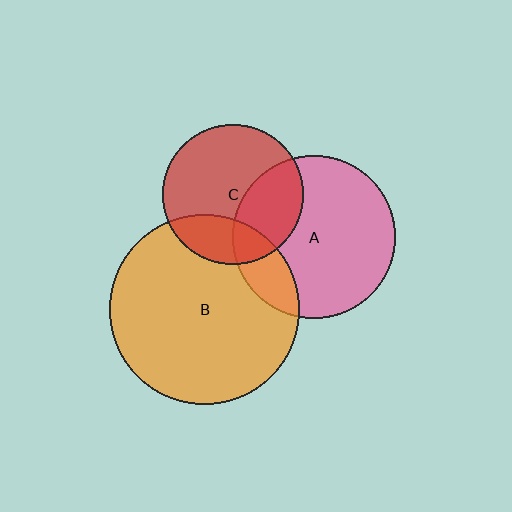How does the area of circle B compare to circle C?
Approximately 1.8 times.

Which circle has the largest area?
Circle B (orange).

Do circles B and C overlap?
Yes.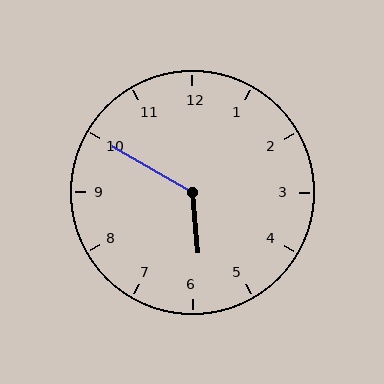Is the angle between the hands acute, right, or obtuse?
It is obtuse.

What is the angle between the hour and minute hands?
Approximately 125 degrees.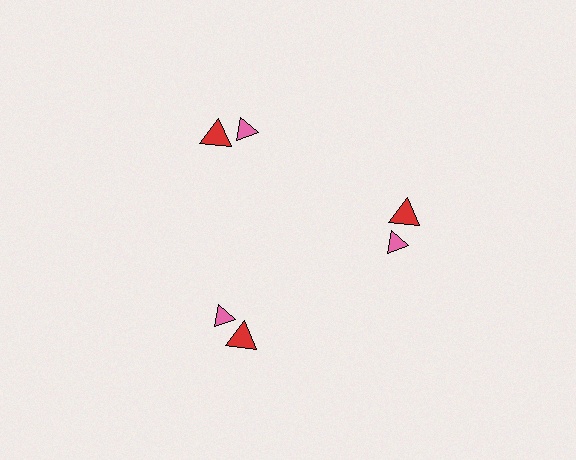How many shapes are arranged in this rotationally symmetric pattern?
There are 6 shapes, arranged in 3 groups of 2.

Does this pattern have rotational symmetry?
Yes, this pattern has 3-fold rotational symmetry. It looks the same after rotating 120 degrees around the center.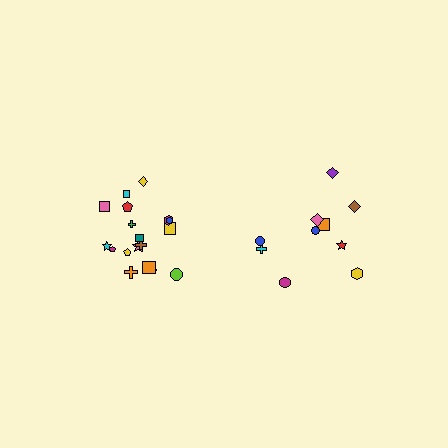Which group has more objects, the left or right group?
The left group.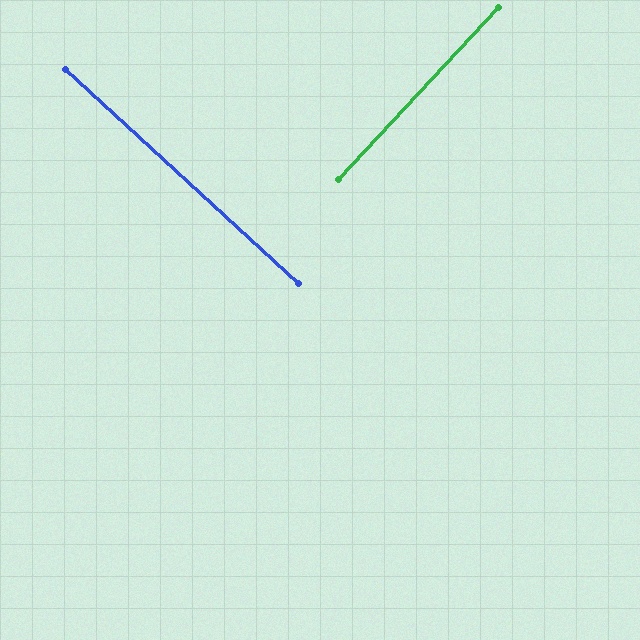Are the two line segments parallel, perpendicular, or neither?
Perpendicular — they meet at approximately 90°.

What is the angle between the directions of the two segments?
Approximately 90 degrees.